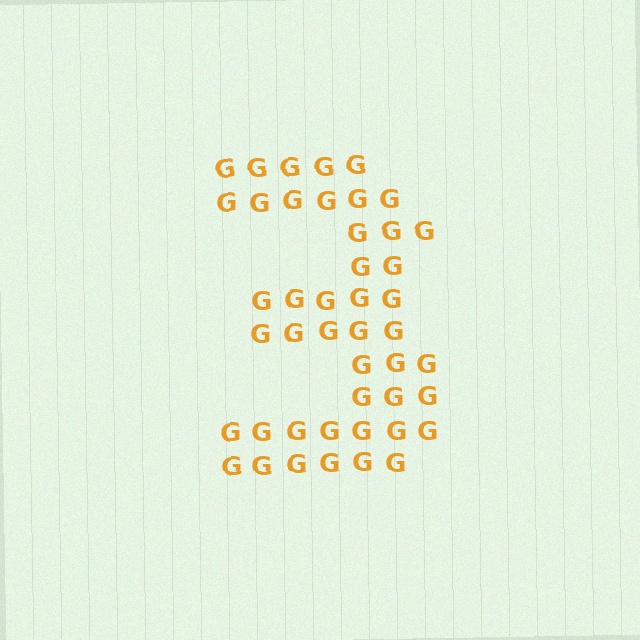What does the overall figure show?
The overall figure shows the digit 3.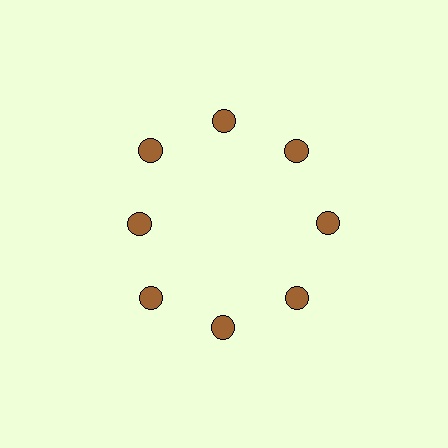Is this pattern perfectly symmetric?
No. The 8 brown circles are arranged in a ring, but one element near the 9 o'clock position is pulled inward toward the center, breaking the 8-fold rotational symmetry.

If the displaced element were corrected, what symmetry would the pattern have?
It would have 8-fold rotational symmetry — the pattern would map onto itself every 45 degrees.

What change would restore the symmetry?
The symmetry would be restored by moving it outward, back onto the ring so that all 8 circles sit at equal angles and equal distance from the center.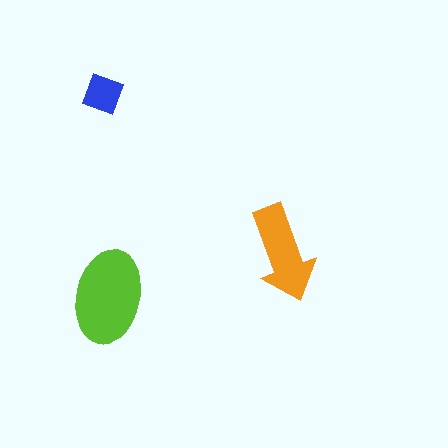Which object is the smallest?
The blue diamond.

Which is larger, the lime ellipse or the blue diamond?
The lime ellipse.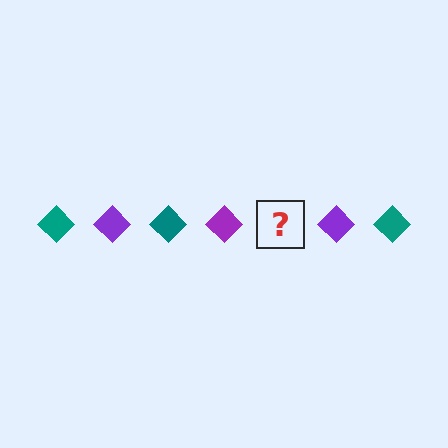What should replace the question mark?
The question mark should be replaced with a teal diamond.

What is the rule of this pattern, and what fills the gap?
The rule is that the pattern cycles through teal, purple diamonds. The gap should be filled with a teal diamond.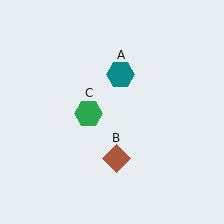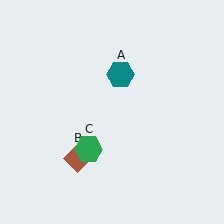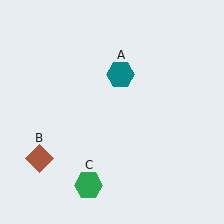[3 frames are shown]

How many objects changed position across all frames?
2 objects changed position: brown diamond (object B), green hexagon (object C).